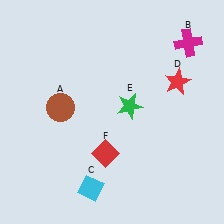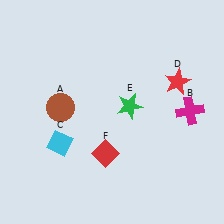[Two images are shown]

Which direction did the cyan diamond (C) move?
The cyan diamond (C) moved up.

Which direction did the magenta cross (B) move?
The magenta cross (B) moved down.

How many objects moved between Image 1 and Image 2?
2 objects moved between the two images.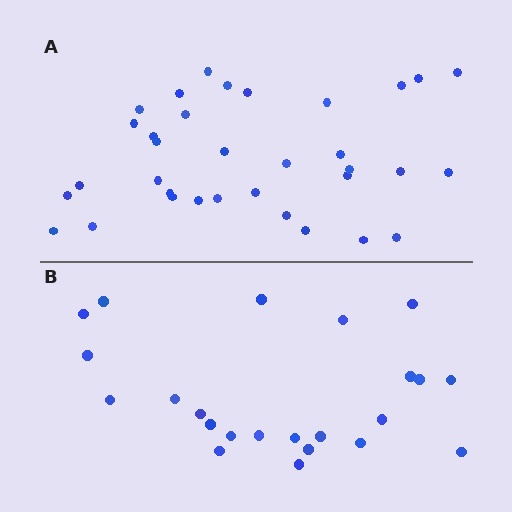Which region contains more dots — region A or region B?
Region A (the top region) has more dots.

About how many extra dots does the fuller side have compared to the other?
Region A has roughly 12 or so more dots than region B.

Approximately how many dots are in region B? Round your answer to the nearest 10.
About 20 dots. (The exact count is 23, which rounds to 20.)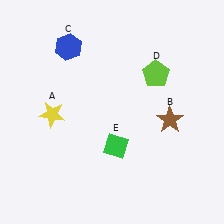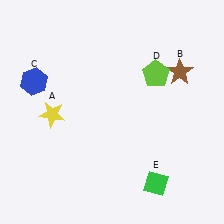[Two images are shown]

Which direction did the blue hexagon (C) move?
The blue hexagon (C) moved down.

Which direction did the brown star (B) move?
The brown star (B) moved up.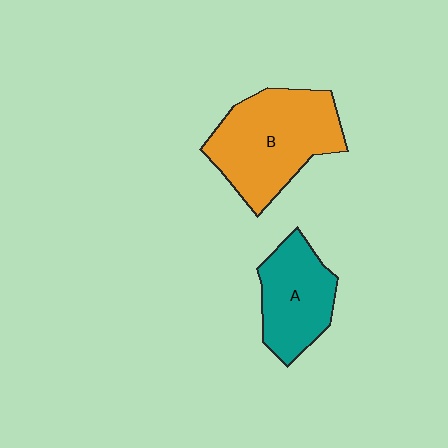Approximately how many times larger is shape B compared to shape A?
Approximately 1.5 times.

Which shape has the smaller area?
Shape A (teal).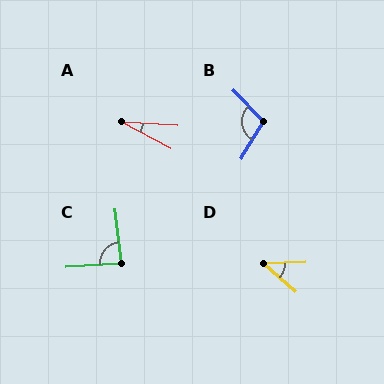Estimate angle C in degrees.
Approximately 86 degrees.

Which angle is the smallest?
A, at approximately 25 degrees.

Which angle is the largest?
B, at approximately 105 degrees.